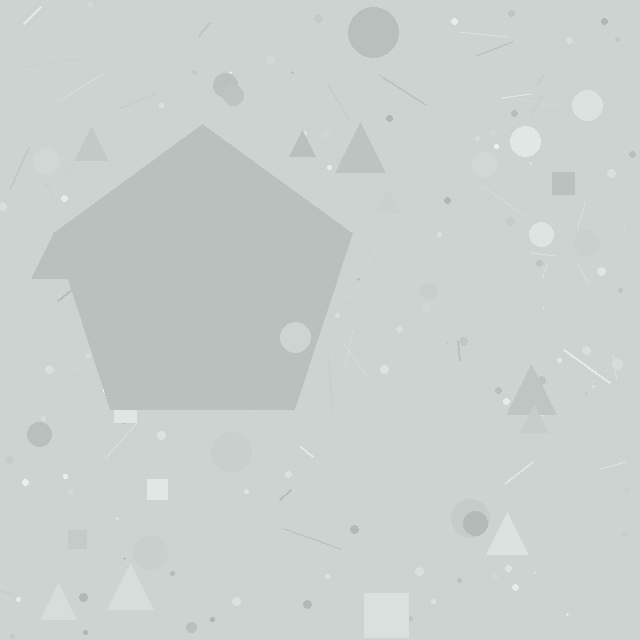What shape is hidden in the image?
A pentagon is hidden in the image.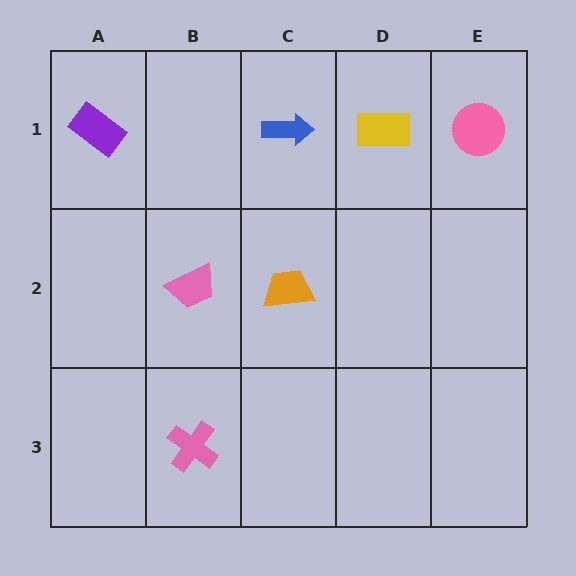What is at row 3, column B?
A pink cross.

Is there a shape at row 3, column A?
No, that cell is empty.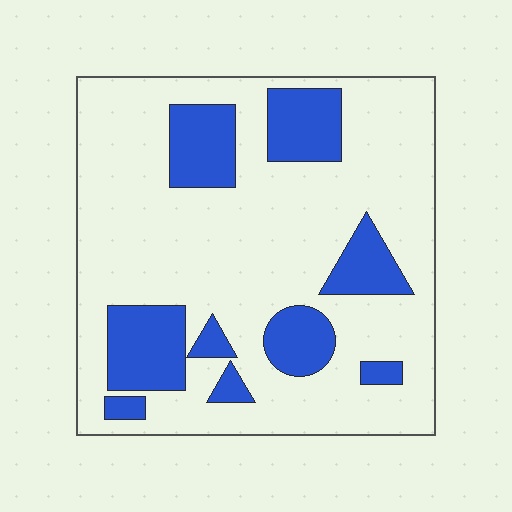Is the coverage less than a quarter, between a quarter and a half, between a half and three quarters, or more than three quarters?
Less than a quarter.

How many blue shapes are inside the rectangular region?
9.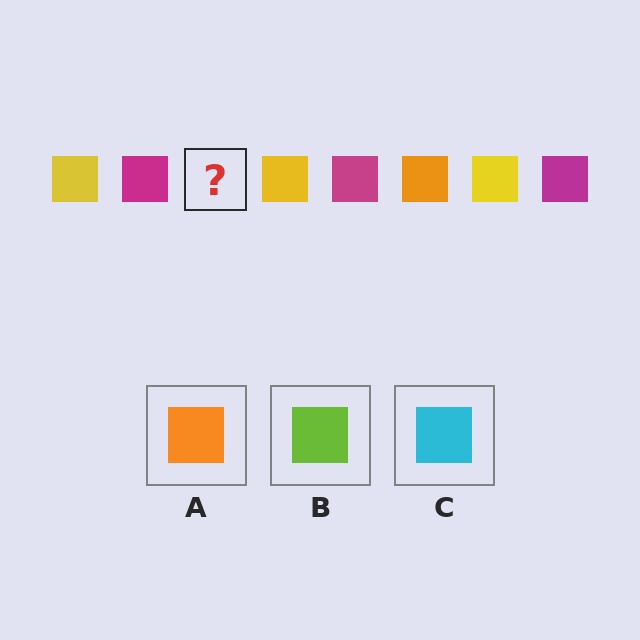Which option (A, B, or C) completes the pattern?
A.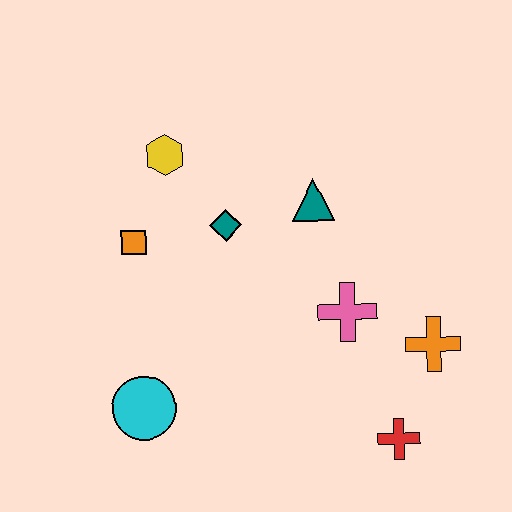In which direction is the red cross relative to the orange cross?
The red cross is below the orange cross.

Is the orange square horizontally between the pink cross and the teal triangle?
No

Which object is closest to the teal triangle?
The teal diamond is closest to the teal triangle.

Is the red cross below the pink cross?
Yes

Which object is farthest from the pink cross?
The yellow hexagon is farthest from the pink cross.